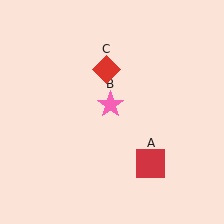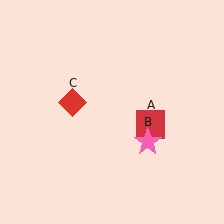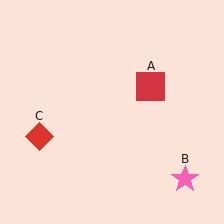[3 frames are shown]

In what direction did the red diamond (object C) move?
The red diamond (object C) moved down and to the left.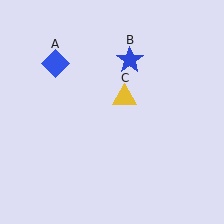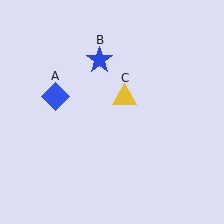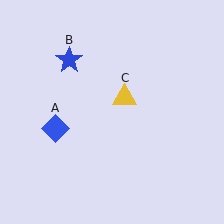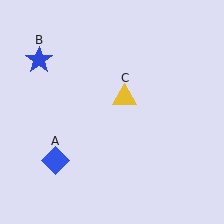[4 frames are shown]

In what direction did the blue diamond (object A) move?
The blue diamond (object A) moved down.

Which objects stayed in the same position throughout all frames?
Yellow triangle (object C) remained stationary.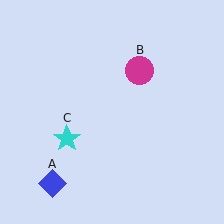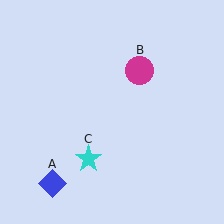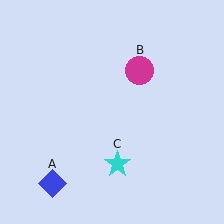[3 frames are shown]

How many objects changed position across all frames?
1 object changed position: cyan star (object C).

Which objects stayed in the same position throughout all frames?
Blue diamond (object A) and magenta circle (object B) remained stationary.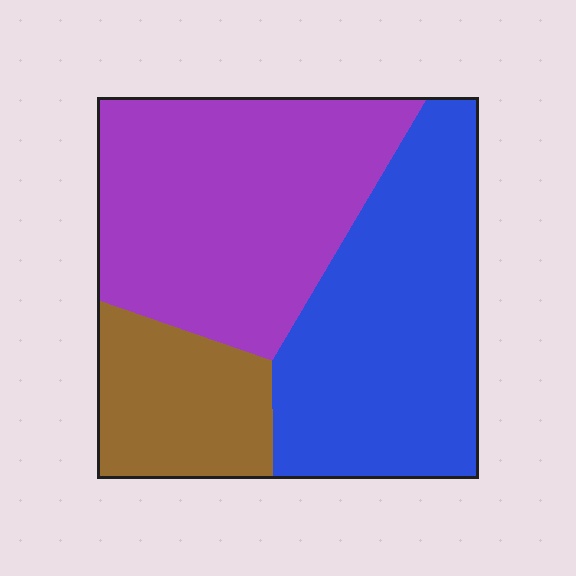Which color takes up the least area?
Brown, at roughly 20%.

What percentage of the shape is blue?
Blue covers 40% of the shape.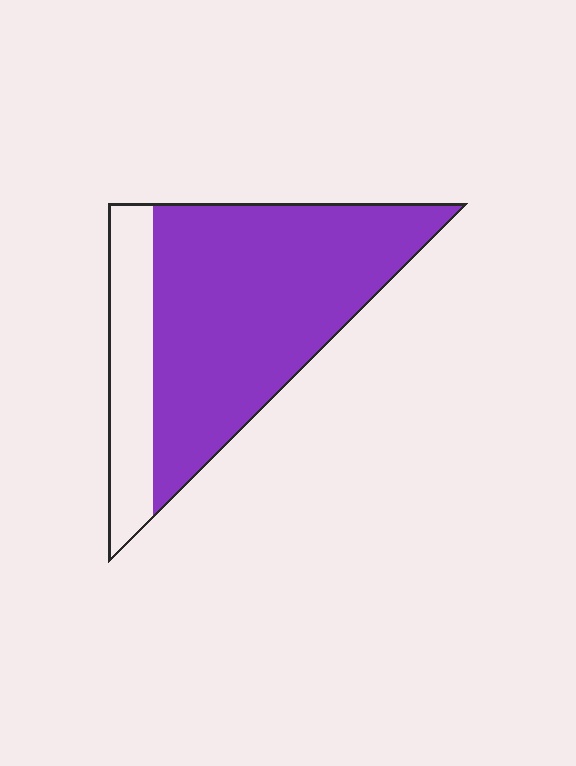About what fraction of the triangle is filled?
About three quarters (3/4).